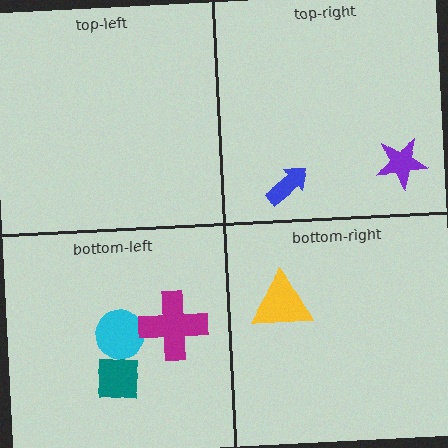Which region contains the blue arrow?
The top-right region.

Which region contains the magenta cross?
The bottom-left region.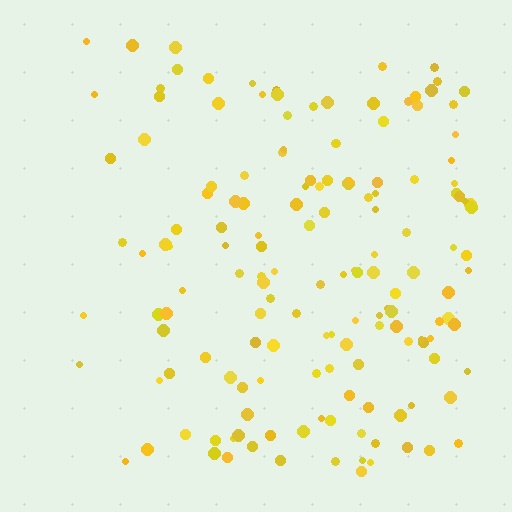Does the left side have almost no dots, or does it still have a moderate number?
Still a moderate number, just noticeably fewer than the right.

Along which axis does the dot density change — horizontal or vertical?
Horizontal.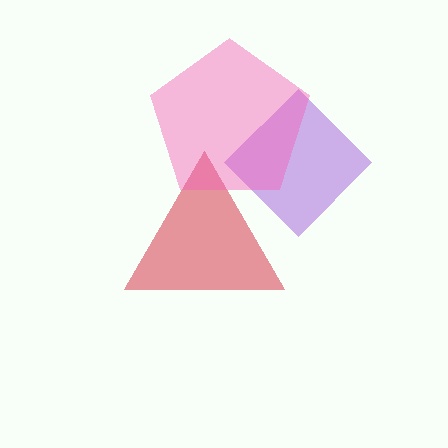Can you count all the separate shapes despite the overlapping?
Yes, there are 3 separate shapes.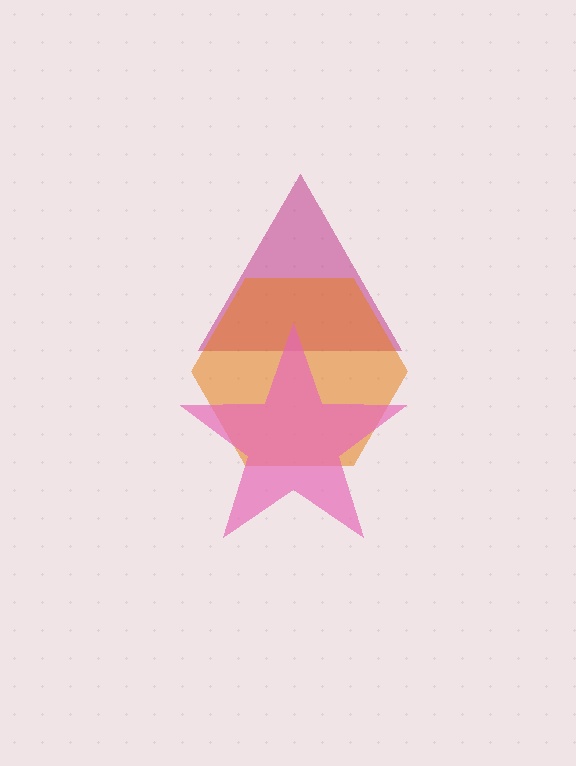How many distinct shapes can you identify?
There are 3 distinct shapes: a magenta triangle, an orange hexagon, a pink star.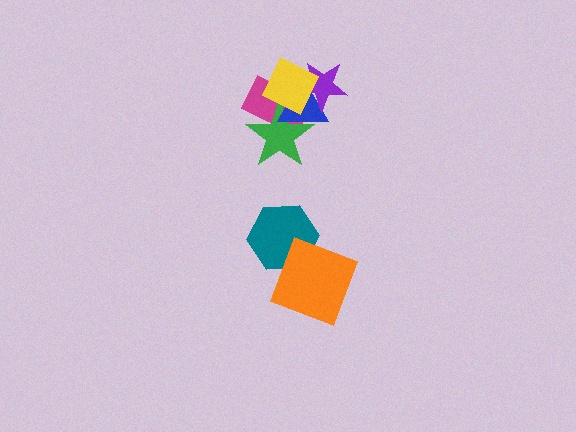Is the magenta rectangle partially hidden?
Yes, it is partially covered by another shape.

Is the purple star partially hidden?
Yes, it is partially covered by another shape.